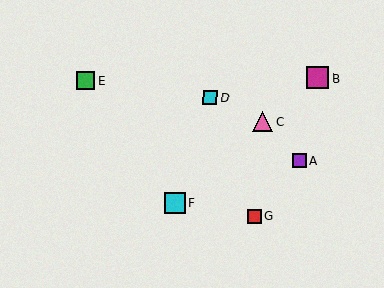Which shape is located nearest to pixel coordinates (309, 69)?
The magenta square (labeled B) at (318, 78) is nearest to that location.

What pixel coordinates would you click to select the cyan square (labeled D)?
Click at (210, 98) to select the cyan square D.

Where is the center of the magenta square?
The center of the magenta square is at (318, 78).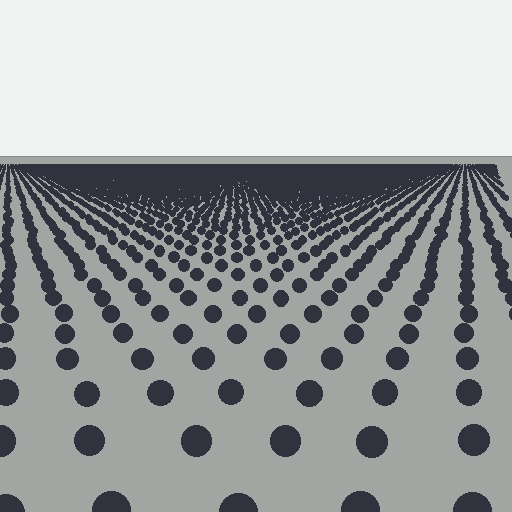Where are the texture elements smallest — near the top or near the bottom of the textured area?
Near the top.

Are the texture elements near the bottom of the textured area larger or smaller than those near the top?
Larger. Near the bottom, elements are closer to the viewer and appear at a bigger on-screen size.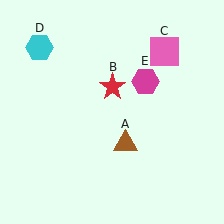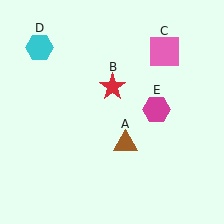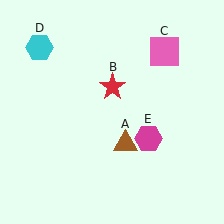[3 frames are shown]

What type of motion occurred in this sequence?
The magenta hexagon (object E) rotated clockwise around the center of the scene.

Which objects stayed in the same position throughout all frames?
Brown triangle (object A) and red star (object B) and pink square (object C) and cyan hexagon (object D) remained stationary.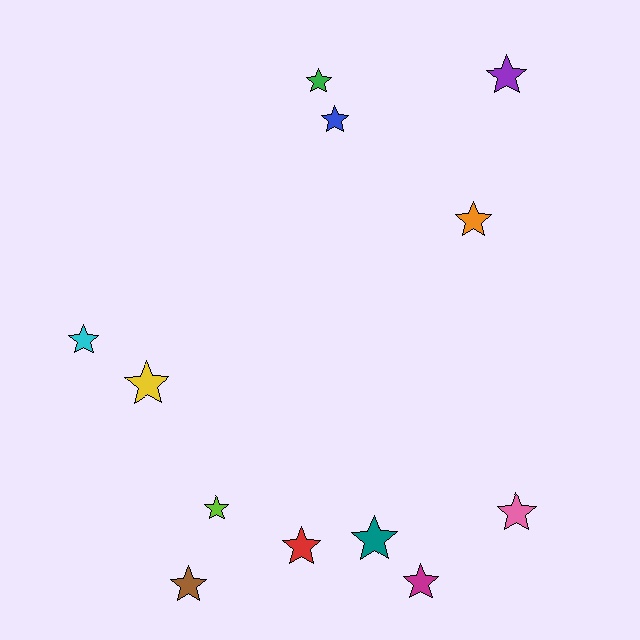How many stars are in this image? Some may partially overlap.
There are 12 stars.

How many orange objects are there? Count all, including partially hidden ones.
There is 1 orange object.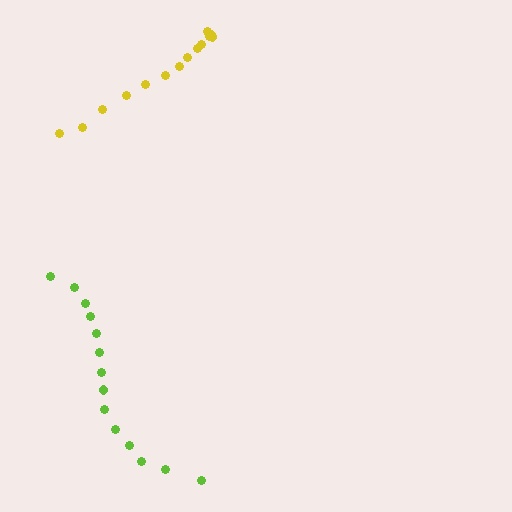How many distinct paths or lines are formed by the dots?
There are 2 distinct paths.